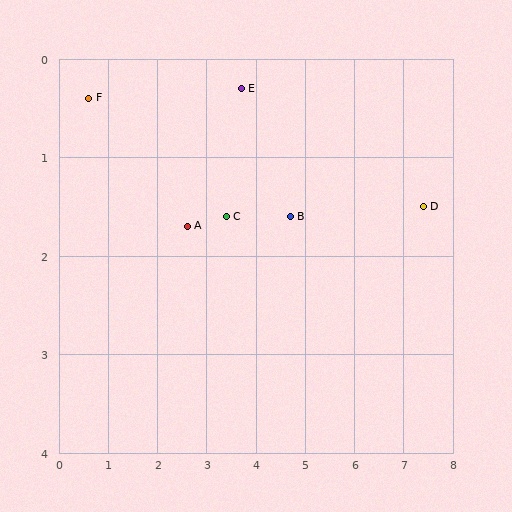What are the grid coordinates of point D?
Point D is at approximately (7.4, 1.5).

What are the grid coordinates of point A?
Point A is at approximately (2.6, 1.7).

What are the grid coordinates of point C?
Point C is at approximately (3.4, 1.6).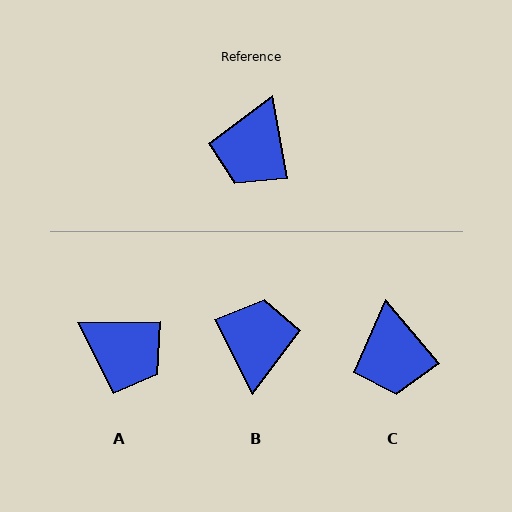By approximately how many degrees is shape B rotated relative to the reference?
Approximately 164 degrees clockwise.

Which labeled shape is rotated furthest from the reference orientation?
B, about 164 degrees away.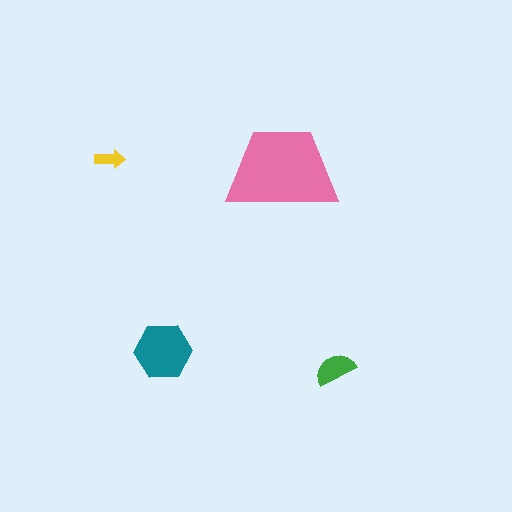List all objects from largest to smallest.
The pink trapezoid, the teal hexagon, the green semicircle, the yellow arrow.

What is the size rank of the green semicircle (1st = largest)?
3rd.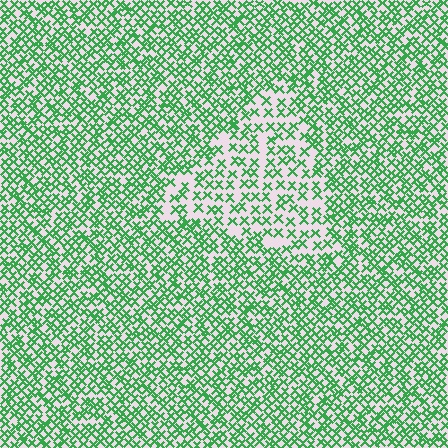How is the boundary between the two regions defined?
The boundary is defined by a change in element density (approximately 1.8x ratio). All elements are the same color, size, and shape.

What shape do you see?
I see a triangle.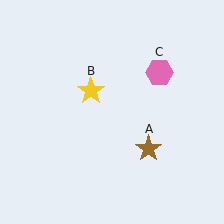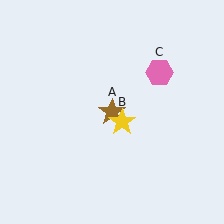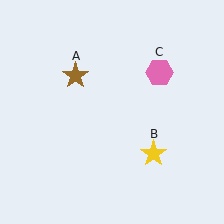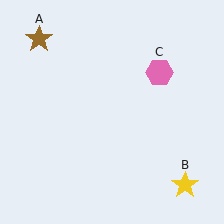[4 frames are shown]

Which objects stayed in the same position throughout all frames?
Pink hexagon (object C) remained stationary.